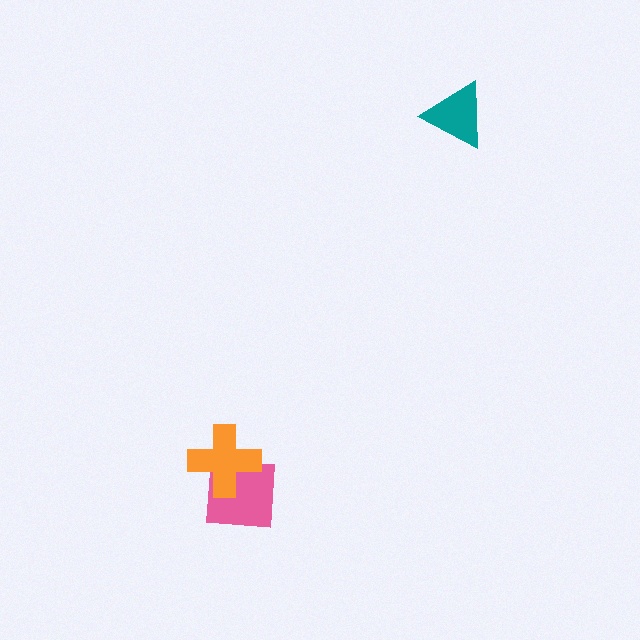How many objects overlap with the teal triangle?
0 objects overlap with the teal triangle.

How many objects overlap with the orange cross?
1 object overlaps with the orange cross.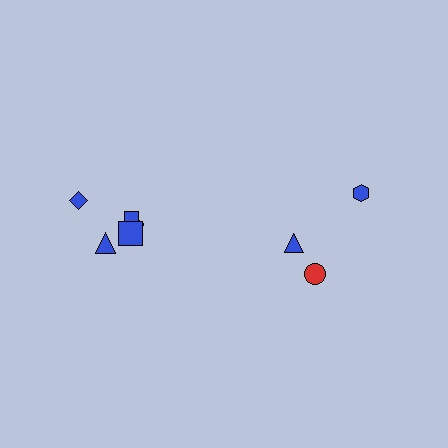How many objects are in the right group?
There are 3 objects.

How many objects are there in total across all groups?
There are 8 objects.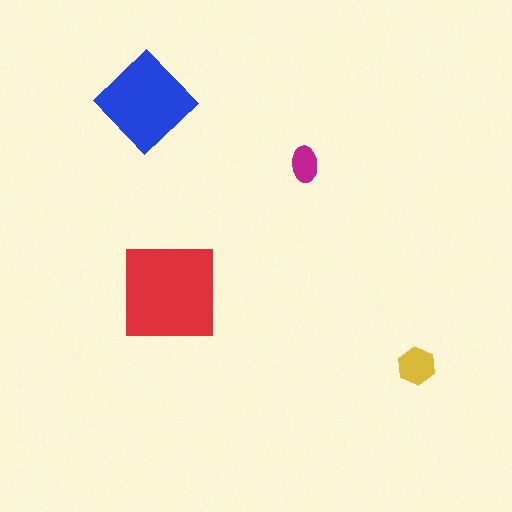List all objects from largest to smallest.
The red square, the blue diamond, the yellow hexagon, the magenta ellipse.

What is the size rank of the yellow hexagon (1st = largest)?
3rd.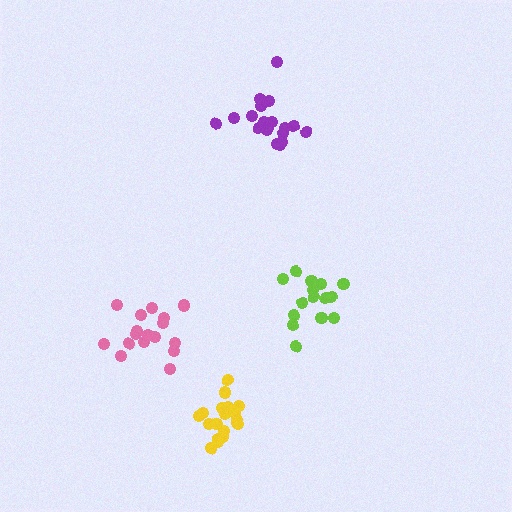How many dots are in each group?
Group 1: 18 dots, Group 2: 15 dots, Group 3: 17 dots, Group 4: 19 dots (69 total).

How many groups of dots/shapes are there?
There are 4 groups.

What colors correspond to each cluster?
The clusters are colored: purple, lime, pink, yellow.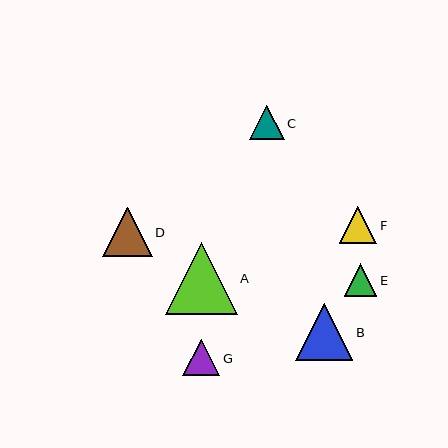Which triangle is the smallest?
Triangle E is the smallest with a size of approximately 33 pixels.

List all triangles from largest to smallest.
From largest to smallest: A, B, D, F, G, C, E.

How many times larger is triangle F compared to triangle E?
Triangle F is approximately 1.1 times the size of triangle E.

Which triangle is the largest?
Triangle A is the largest with a size of approximately 72 pixels.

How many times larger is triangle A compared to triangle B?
Triangle A is approximately 1.3 times the size of triangle B.